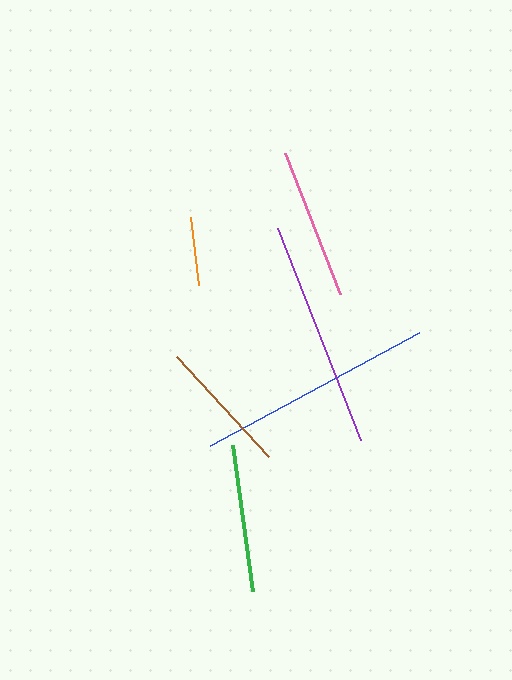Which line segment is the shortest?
The orange line is the shortest at approximately 69 pixels.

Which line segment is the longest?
The blue line is the longest at approximately 238 pixels.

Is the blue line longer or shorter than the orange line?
The blue line is longer than the orange line.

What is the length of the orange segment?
The orange segment is approximately 69 pixels long.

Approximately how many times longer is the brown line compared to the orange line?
The brown line is approximately 2.0 times the length of the orange line.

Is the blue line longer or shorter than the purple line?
The blue line is longer than the purple line.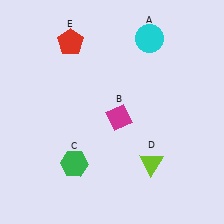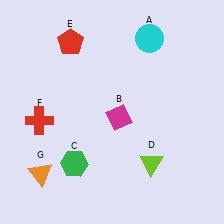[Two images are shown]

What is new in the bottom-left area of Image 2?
A red cross (F) was added in the bottom-left area of Image 2.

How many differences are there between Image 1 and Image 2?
There are 2 differences between the two images.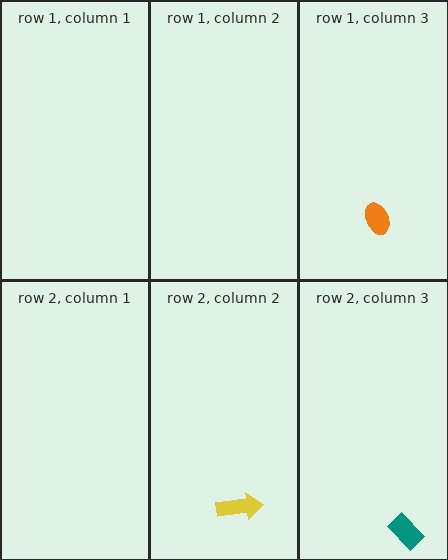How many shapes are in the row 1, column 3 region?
1.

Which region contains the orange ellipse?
The row 1, column 3 region.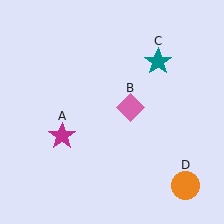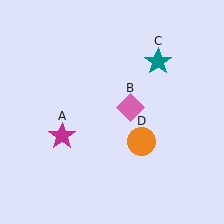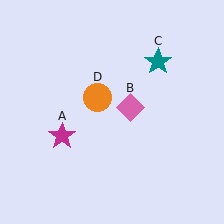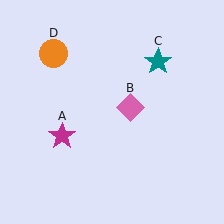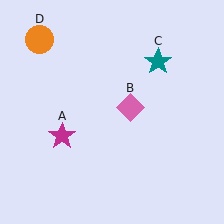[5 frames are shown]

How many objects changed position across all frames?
1 object changed position: orange circle (object D).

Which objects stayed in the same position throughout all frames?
Magenta star (object A) and pink diamond (object B) and teal star (object C) remained stationary.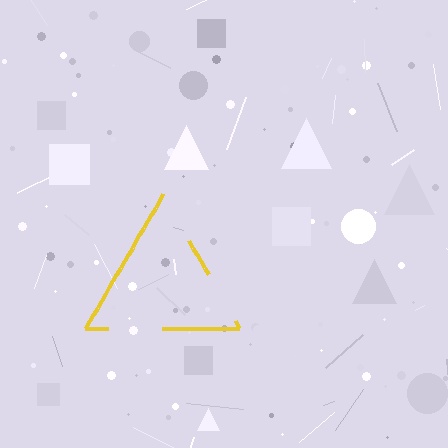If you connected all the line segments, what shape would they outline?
They would outline a triangle.